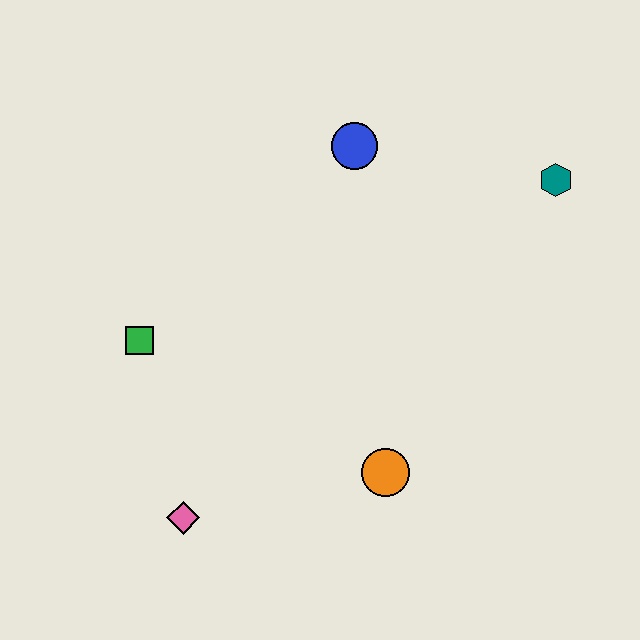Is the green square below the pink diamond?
No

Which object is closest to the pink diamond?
The green square is closest to the pink diamond.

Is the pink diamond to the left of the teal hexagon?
Yes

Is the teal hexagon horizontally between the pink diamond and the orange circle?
No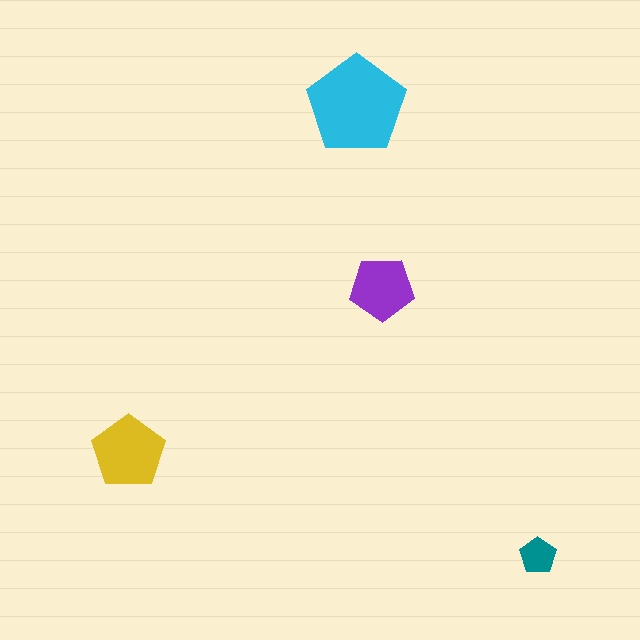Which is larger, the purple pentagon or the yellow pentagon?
The yellow one.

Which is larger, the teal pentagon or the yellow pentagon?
The yellow one.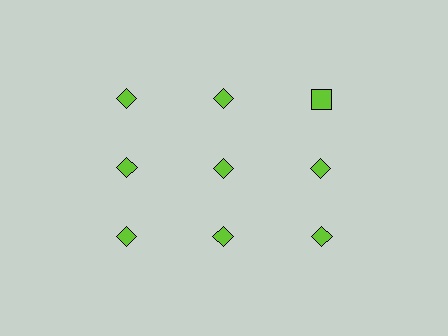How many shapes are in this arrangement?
There are 9 shapes arranged in a grid pattern.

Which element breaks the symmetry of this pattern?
The lime square in the top row, center column breaks the symmetry. All other shapes are lime diamonds.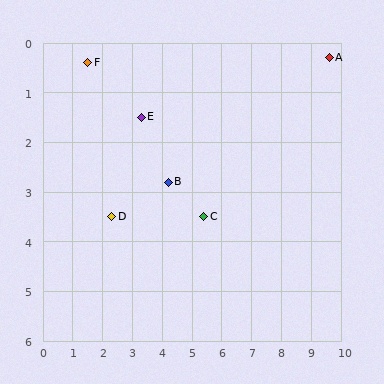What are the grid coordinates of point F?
Point F is at approximately (1.5, 0.4).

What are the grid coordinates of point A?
Point A is at approximately (9.6, 0.3).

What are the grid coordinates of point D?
Point D is at approximately (2.3, 3.5).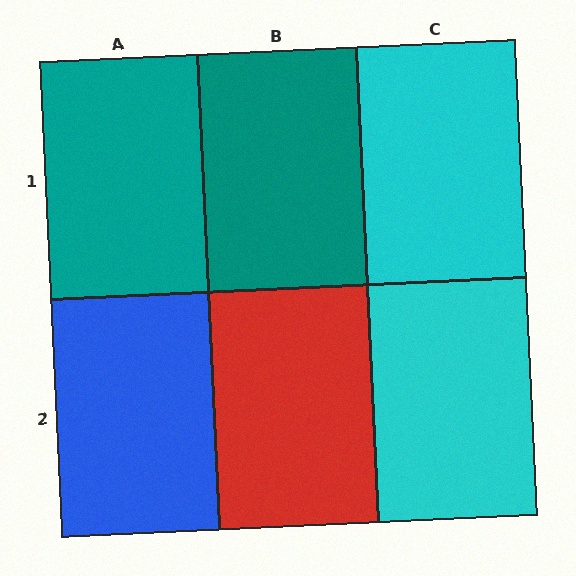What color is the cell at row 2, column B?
Red.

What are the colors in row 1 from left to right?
Teal, teal, cyan.